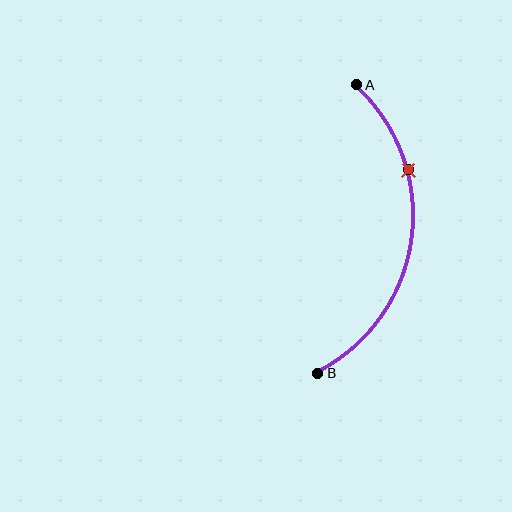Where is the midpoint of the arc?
The arc midpoint is the point on the curve farthest from the straight line joining A and B. It sits to the right of that line.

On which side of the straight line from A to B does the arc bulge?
The arc bulges to the right of the straight line connecting A and B.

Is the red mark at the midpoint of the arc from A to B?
No. The red mark lies on the arc but is closer to endpoint A. The arc midpoint would be at the point on the curve equidistant along the arc from both A and B.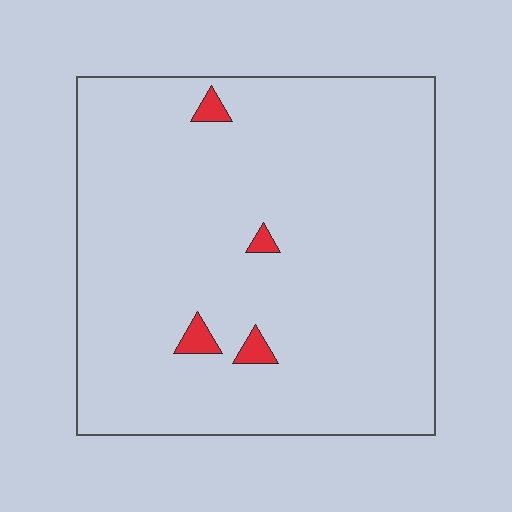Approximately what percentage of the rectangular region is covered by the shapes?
Approximately 5%.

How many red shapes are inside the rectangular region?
4.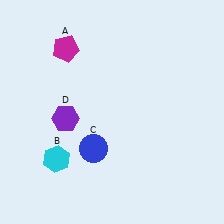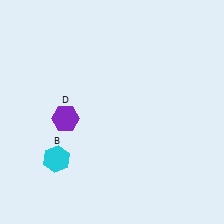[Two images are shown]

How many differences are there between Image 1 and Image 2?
There are 2 differences between the two images.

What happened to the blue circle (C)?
The blue circle (C) was removed in Image 2. It was in the bottom-left area of Image 1.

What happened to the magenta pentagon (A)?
The magenta pentagon (A) was removed in Image 2. It was in the top-left area of Image 1.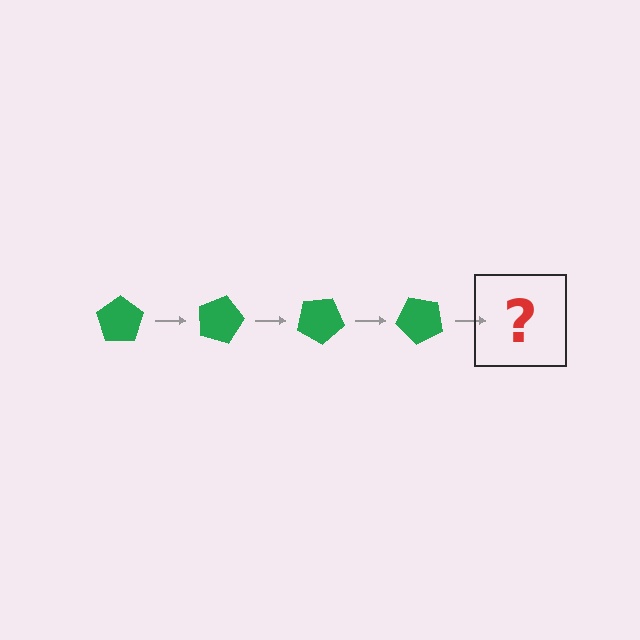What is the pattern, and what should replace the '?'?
The pattern is that the pentagon rotates 15 degrees each step. The '?' should be a green pentagon rotated 60 degrees.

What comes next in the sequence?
The next element should be a green pentagon rotated 60 degrees.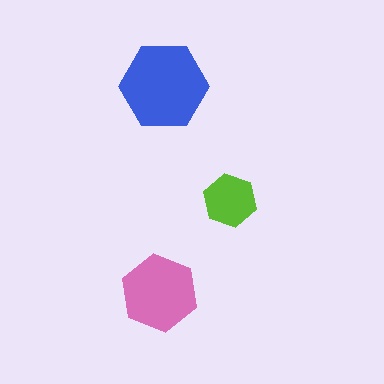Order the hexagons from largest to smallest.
the blue one, the pink one, the lime one.